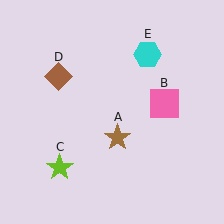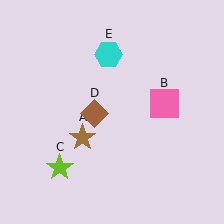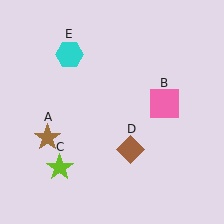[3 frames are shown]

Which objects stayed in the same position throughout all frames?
Pink square (object B) and lime star (object C) remained stationary.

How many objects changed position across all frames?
3 objects changed position: brown star (object A), brown diamond (object D), cyan hexagon (object E).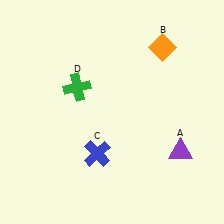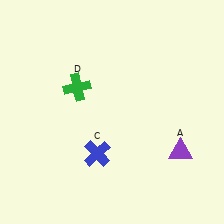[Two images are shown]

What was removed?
The orange diamond (B) was removed in Image 2.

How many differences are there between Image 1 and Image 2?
There is 1 difference between the two images.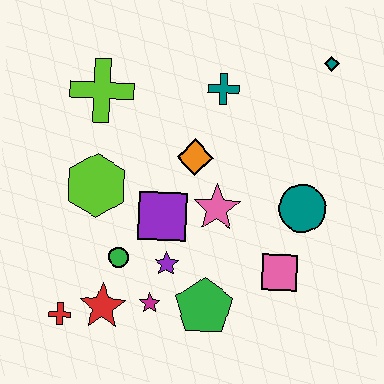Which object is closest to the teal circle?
The pink square is closest to the teal circle.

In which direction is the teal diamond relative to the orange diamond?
The teal diamond is to the right of the orange diamond.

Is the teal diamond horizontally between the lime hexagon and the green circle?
No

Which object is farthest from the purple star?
The teal diamond is farthest from the purple star.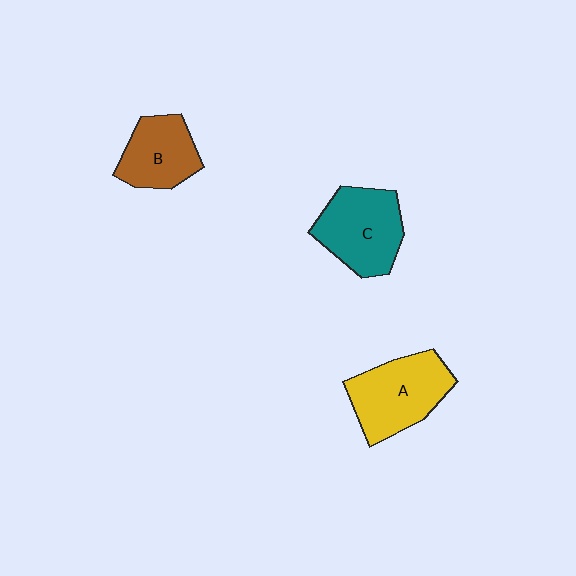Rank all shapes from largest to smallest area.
From largest to smallest: A (yellow), C (teal), B (brown).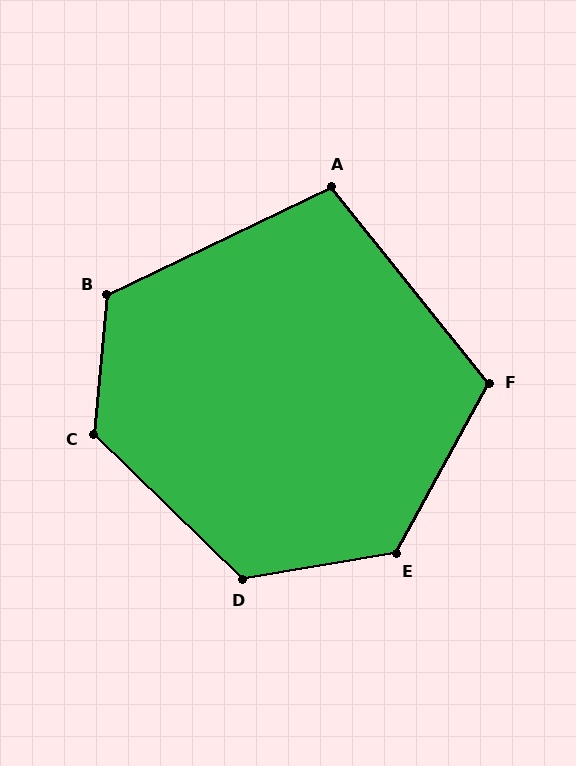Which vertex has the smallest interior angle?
A, at approximately 103 degrees.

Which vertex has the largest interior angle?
C, at approximately 129 degrees.